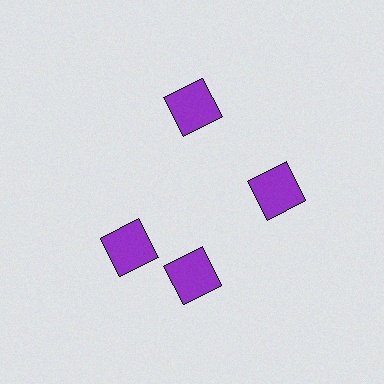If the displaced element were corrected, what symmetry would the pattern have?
It would have 4-fold rotational symmetry — the pattern would map onto itself every 90 degrees.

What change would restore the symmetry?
The symmetry would be restored by rotating it back into even spacing with its neighbors so that all 4 squares sit at equal angles and equal distance from the center.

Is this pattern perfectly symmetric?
No. The 4 purple squares are arranged in a ring, but one element near the 9 o'clock position is rotated out of alignment along the ring, breaking the 4-fold rotational symmetry.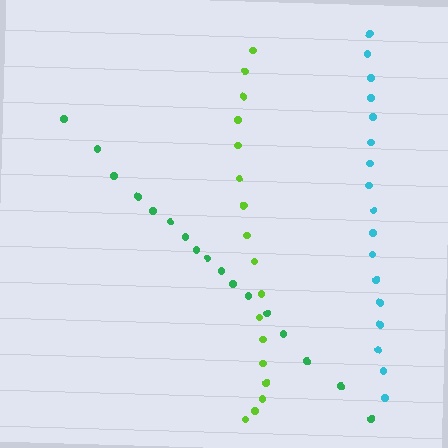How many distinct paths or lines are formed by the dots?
There are 3 distinct paths.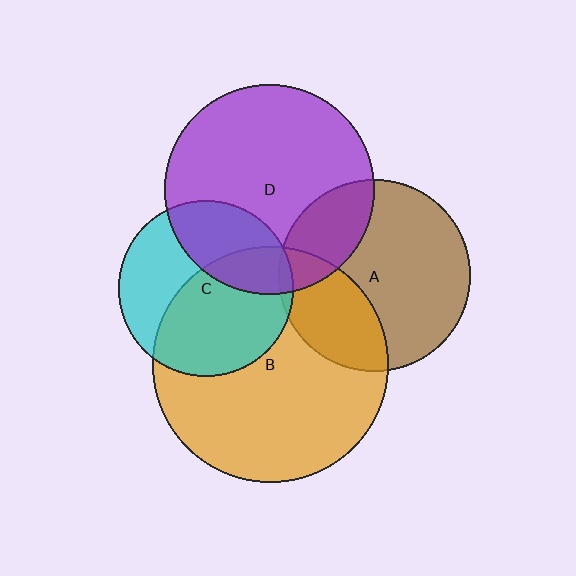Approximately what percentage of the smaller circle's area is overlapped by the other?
Approximately 35%.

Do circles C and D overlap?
Yes.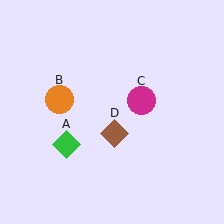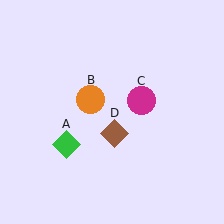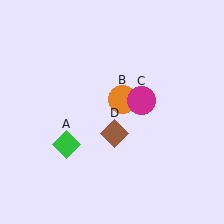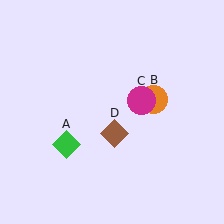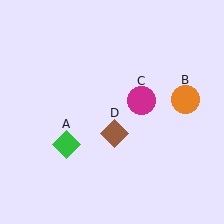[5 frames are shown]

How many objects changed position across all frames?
1 object changed position: orange circle (object B).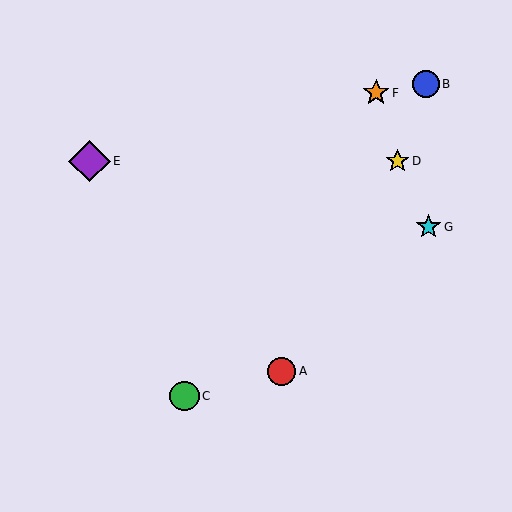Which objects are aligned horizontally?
Objects D, E are aligned horizontally.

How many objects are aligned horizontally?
2 objects (D, E) are aligned horizontally.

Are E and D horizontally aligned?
Yes, both are at y≈161.